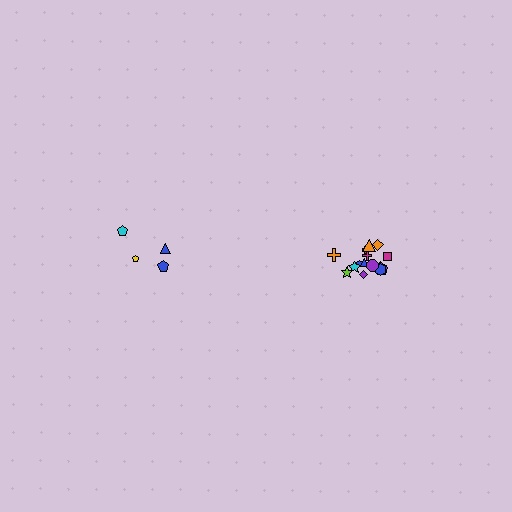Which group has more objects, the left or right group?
The right group.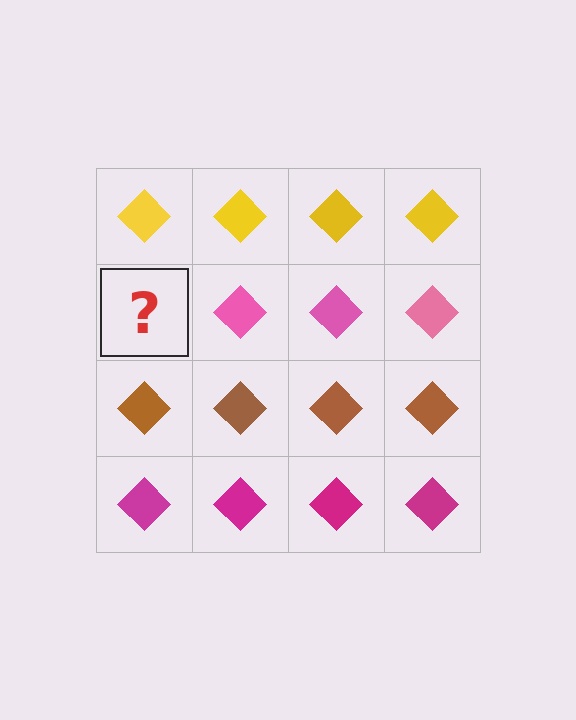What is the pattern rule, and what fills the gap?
The rule is that each row has a consistent color. The gap should be filled with a pink diamond.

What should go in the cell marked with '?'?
The missing cell should contain a pink diamond.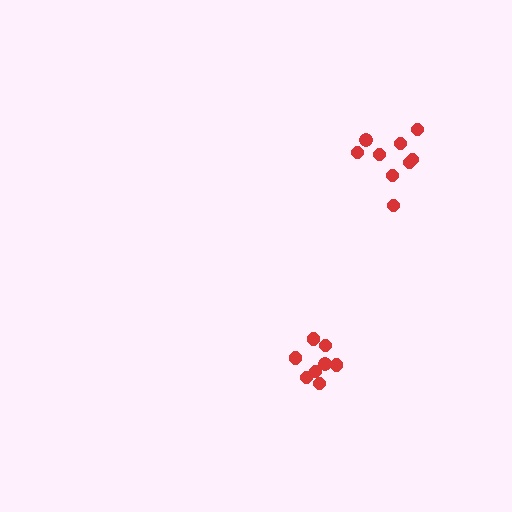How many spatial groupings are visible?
There are 2 spatial groupings.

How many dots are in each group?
Group 1: 9 dots, Group 2: 8 dots (17 total).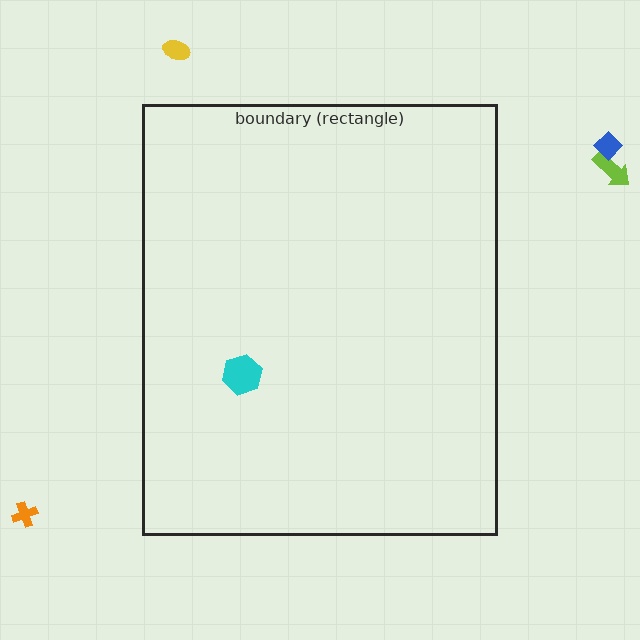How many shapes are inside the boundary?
1 inside, 4 outside.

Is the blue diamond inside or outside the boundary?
Outside.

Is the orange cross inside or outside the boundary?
Outside.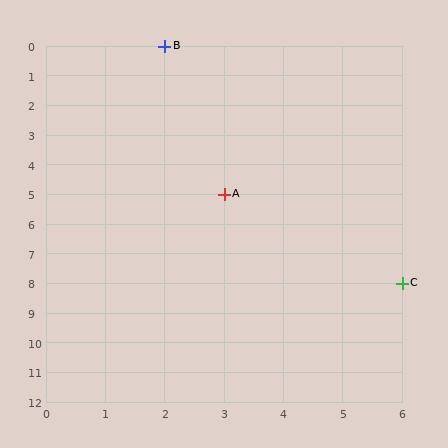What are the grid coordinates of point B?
Point B is at grid coordinates (2, 0).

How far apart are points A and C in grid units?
Points A and C are 3 columns and 3 rows apart (about 4.2 grid units diagonally).